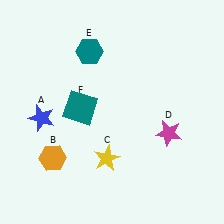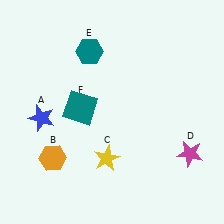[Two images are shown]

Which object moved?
The magenta star (D) moved right.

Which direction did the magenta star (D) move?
The magenta star (D) moved right.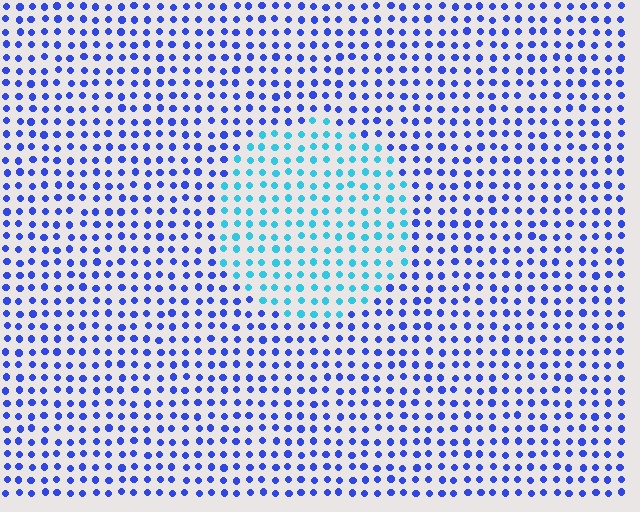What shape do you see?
I see a circle.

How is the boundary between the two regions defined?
The boundary is defined purely by a slight shift in hue (about 44 degrees). Spacing, size, and orientation are identical on both sides.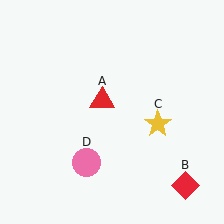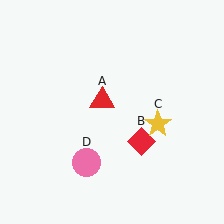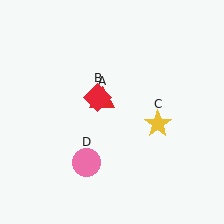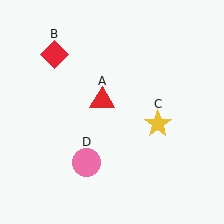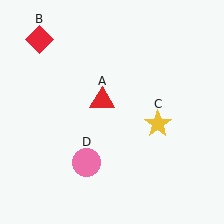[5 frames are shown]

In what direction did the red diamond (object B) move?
The red diamond (object B) moved up and to the left.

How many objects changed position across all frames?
1 object changed position: red diamond (object B).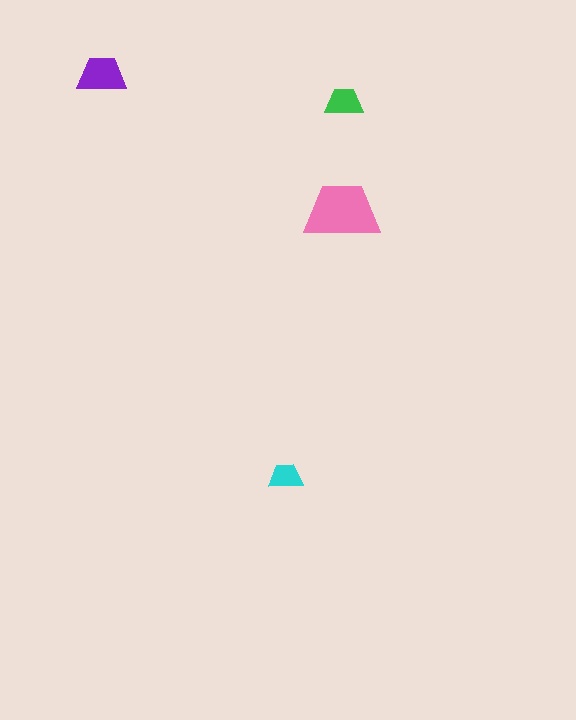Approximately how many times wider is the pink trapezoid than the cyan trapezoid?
About 2 times wider.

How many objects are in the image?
There are 4 objects in the image.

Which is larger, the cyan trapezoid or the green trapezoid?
The green one.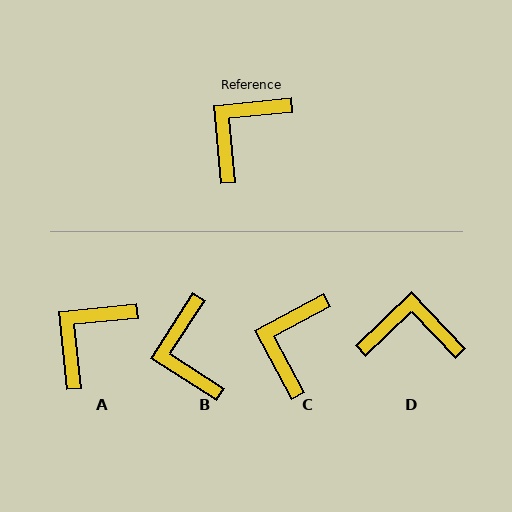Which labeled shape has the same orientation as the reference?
A.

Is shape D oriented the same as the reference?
No, it is off by about 52 degrees.